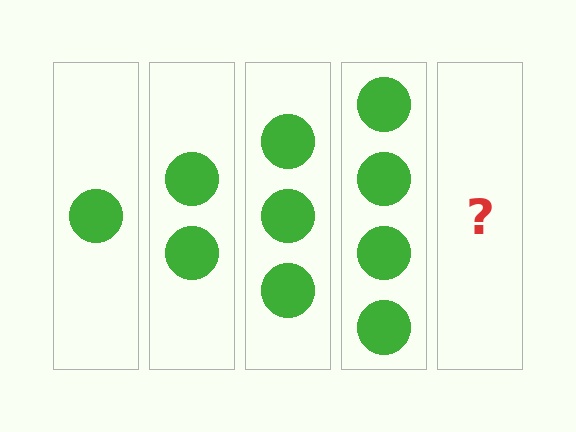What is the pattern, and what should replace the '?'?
The pattern is that each step adds one more circle. The '?' should be 5 circles.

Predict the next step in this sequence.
The next step is 5 circles.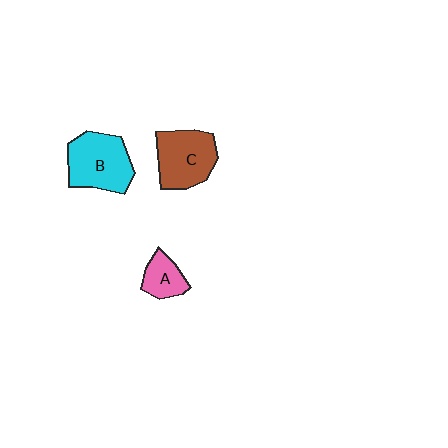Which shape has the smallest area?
Shape A (pink).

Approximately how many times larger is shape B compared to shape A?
Approximately 2.1 times.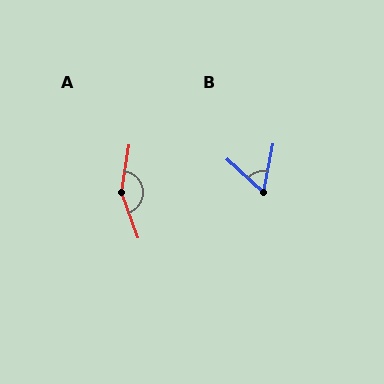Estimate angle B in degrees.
Approximately 59 degrees.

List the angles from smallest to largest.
B (59°), A (151°).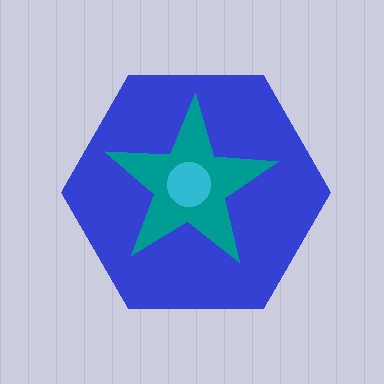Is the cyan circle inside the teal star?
Yes.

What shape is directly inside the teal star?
The cyan circle.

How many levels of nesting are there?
3.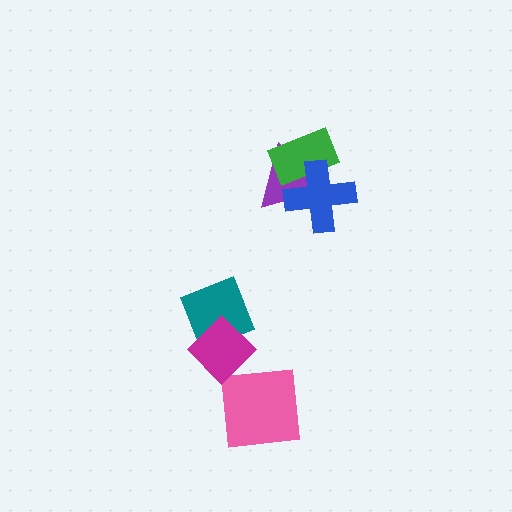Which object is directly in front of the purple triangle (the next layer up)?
The green rectangle is directly in front of the purple triangle.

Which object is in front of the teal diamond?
The magenta diamond is in front of the teal diamond.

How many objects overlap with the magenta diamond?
1 object overlaps with the magenta diamond.